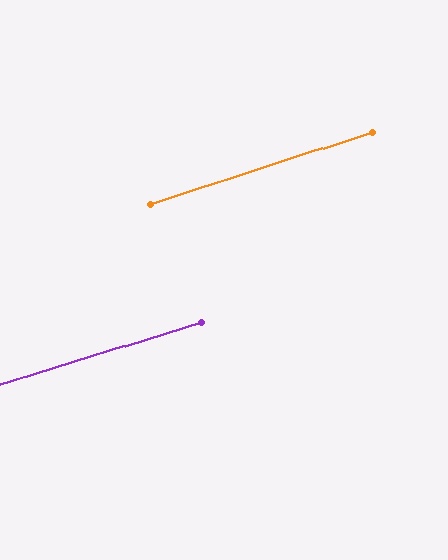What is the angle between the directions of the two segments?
Approximately 1 degree.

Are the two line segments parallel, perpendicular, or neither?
Parallel — their directions differ by only 0.7°.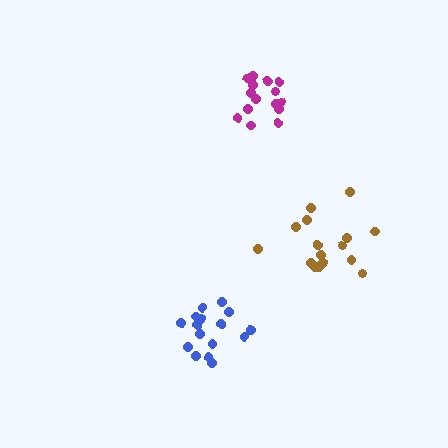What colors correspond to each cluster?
The clusters are colored: magenta, blue, brown.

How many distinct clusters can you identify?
There are 3 distinct clusters.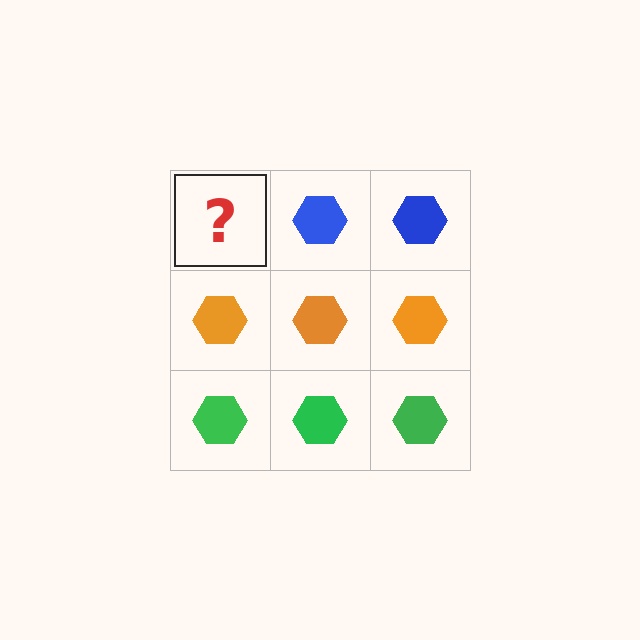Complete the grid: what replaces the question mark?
The question mark should be replaced with a blue hexagon.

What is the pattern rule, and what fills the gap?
The rule is that each row has a consistent color. The gap should be filled with a blue hexagon.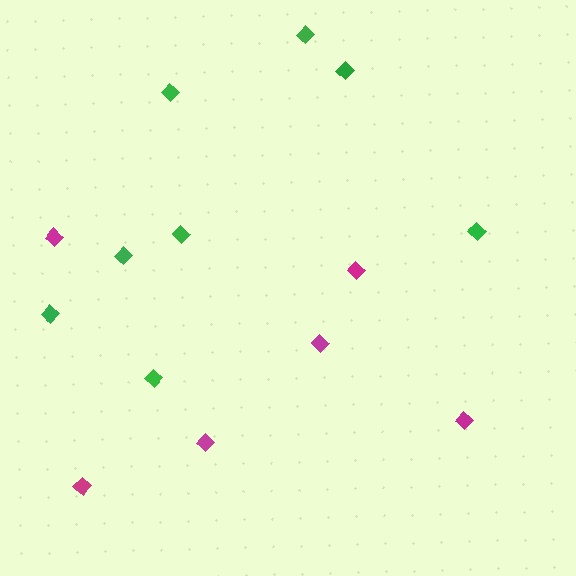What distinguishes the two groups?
There are 2 groups: one group of magenta diamonds (6) and one group of green diamonds (8).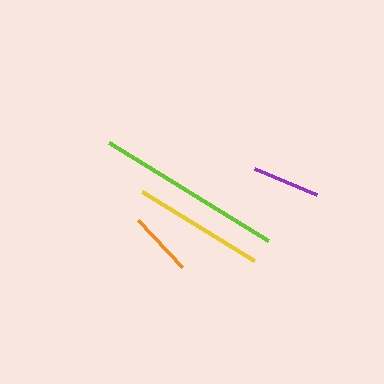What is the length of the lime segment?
The lime segment is approximately 187 pixels long.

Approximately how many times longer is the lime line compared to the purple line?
The lime line is approximately 2.8 times the length of the purple line.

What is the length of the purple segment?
The purple segment is approximately 68 pixels long.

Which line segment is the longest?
The lime line is the longest at approximately 187 pixels.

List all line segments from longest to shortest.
From longest to shortest: lime, yellow, purple, orange.